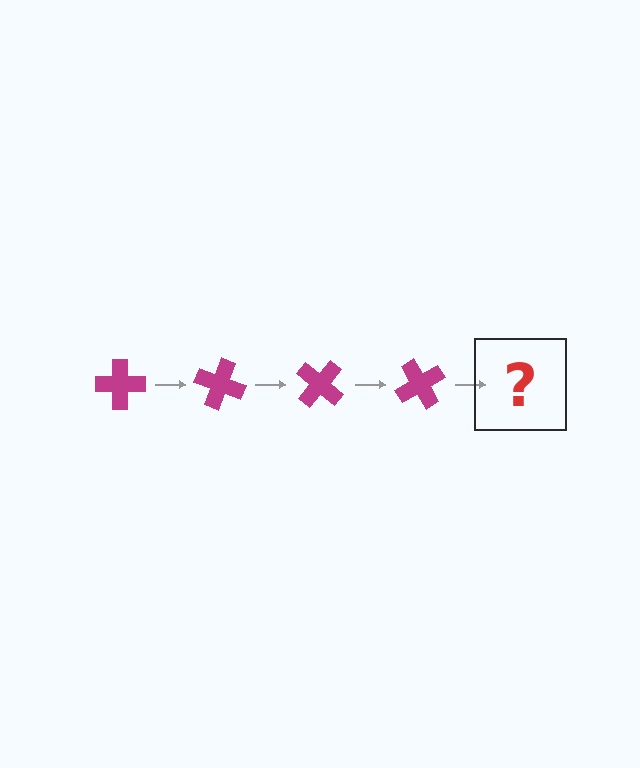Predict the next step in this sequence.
The next step is a magenta cross rotated 80 degrees.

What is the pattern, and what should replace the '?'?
The pattern is that the cross rotates 20 degrees each step. The '?' should be a magenta cross rotated 80 degrees.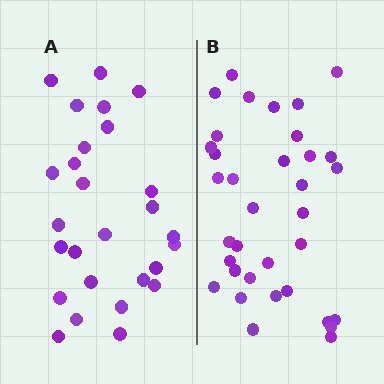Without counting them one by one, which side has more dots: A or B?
Region B (the right region) has more dots.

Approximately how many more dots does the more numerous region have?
Region B has roughly 8 or so more dots than region A.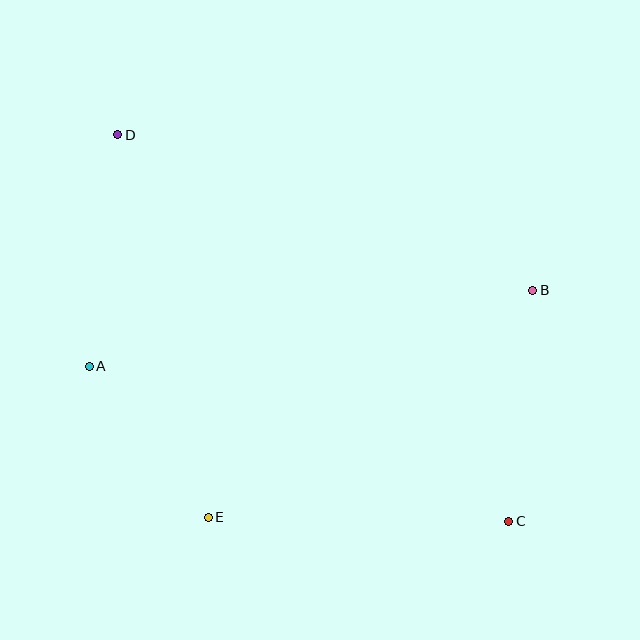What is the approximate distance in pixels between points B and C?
The distance between B and C is approximately 232 pixels.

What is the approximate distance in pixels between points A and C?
The distance between A and C is approximately 448 pixels.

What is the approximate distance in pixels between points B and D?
The distance between B and D is approximately 444 pixels.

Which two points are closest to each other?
Points A and E are closest to each other.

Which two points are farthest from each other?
Points C and D are farthest from each other.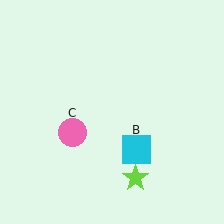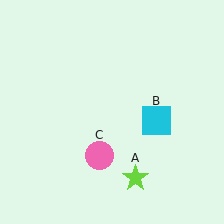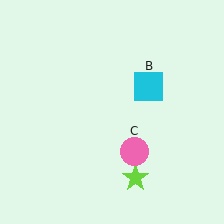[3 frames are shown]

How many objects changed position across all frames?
2 objects changed position: cyan square (object B), pink circle (object C).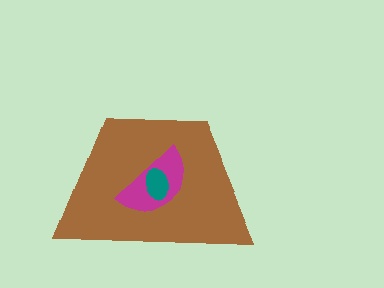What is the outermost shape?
The brown trapezoid.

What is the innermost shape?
The teal ellipse.